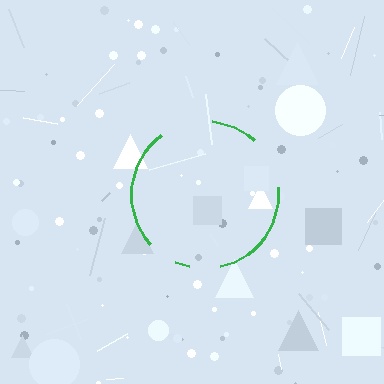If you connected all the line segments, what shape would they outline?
They would outline a circle.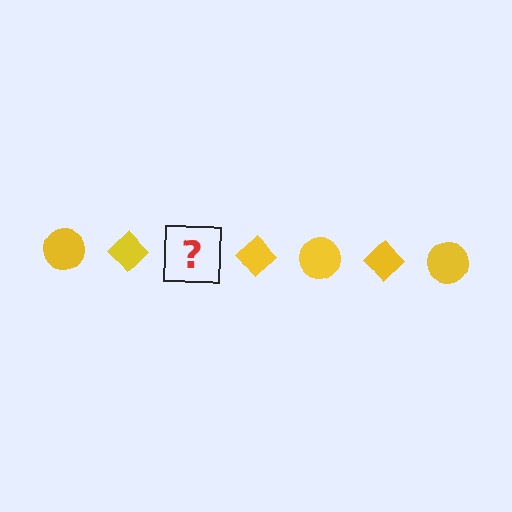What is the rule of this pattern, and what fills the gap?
The rule is that the pattern cycles through circle, diamond shapes in yellow. The gap should be filled with a yellow circle.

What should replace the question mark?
The question mark should be replaced with a yellow circle.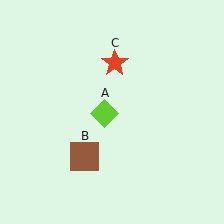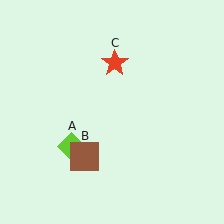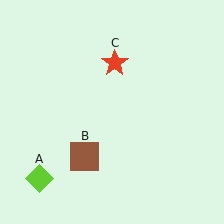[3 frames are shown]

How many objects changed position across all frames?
1 object changed position: lime diamond (object A).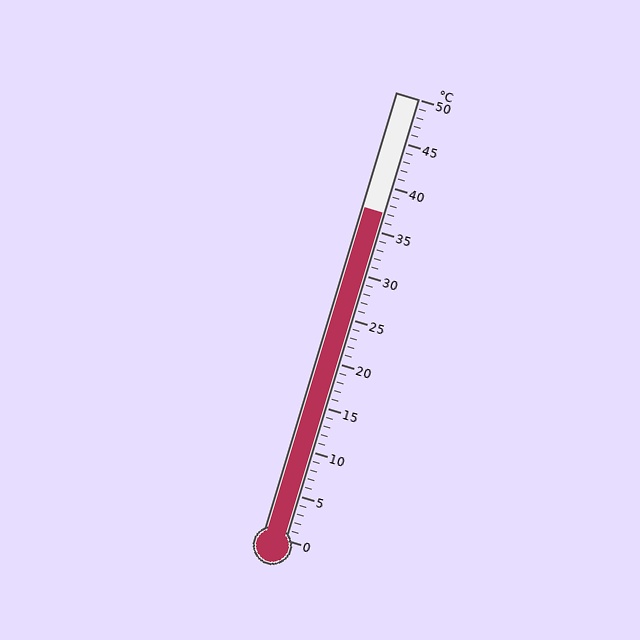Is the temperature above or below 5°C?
The temperature is above 5°C.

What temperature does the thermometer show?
The thermometer shows approximately 37°C.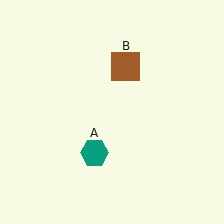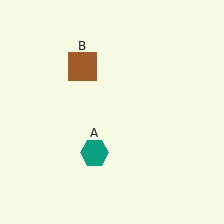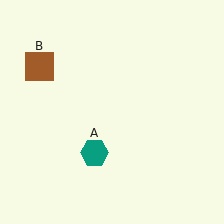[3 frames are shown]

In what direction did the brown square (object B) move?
The brown square (object B) moved left.